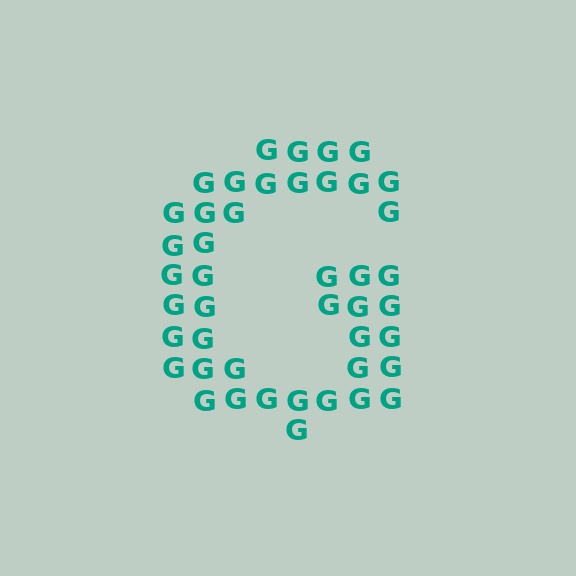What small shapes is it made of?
It is made of small letter G's.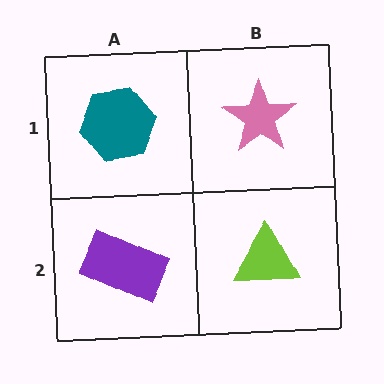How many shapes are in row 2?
2 shapes.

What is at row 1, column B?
A pink star.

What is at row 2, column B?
A lime triangle.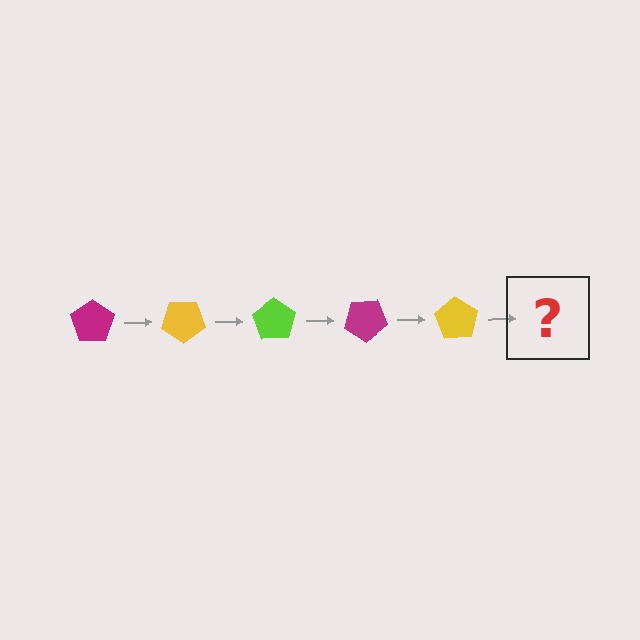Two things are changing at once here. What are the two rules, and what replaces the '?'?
The two rules are that it rotates 35 degrees each step and the color cycles through magenta, yellow, and lime. The '?' should be a lime pentagon, rotated 175 degrees from the start.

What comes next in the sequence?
The next element should be a lime pentagon, rotated 175 degrees from the start.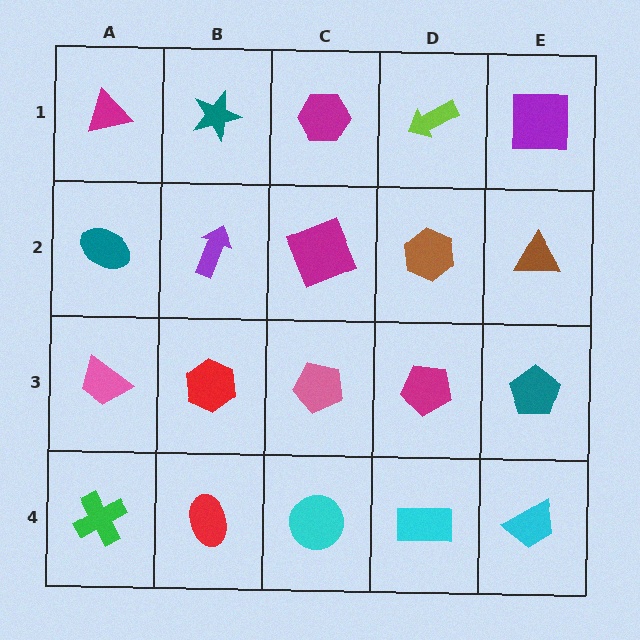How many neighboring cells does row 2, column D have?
4.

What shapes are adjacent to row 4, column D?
A magenta pentagon (row 3, column D), a cyan circle (row 4, column C), a cyan trapezoid (row 4, column E).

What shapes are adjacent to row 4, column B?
A red hexagon (row 3, column B), a green cross (row 4, column A), a cyan circle (row 4, column C).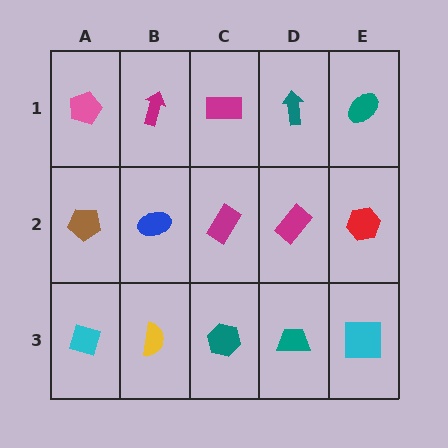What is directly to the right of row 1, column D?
A teal ellipse.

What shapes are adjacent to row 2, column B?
A magenta arrow (row 1, column B), a yellow semicircle (row 3, column B), a brown pentagon (row 2, column A), a magenta rectangle (row 2, column C).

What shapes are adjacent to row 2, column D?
A teal arrow (row 1, column D), a teal trapezoid (row 3, column D), a magenta rectangle (row 2, column C), a red hexagon (row 2, column E).